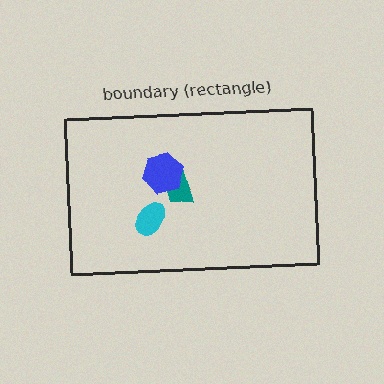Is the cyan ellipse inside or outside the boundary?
Inside.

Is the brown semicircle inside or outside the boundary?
Inside.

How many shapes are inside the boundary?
4 inside, 0 outside.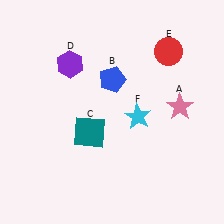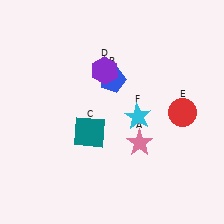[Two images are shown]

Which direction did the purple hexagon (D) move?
The purple hexagon (D) moved right.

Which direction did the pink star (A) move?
The pink star (A) moved left.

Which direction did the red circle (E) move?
The red circle (E) moved down.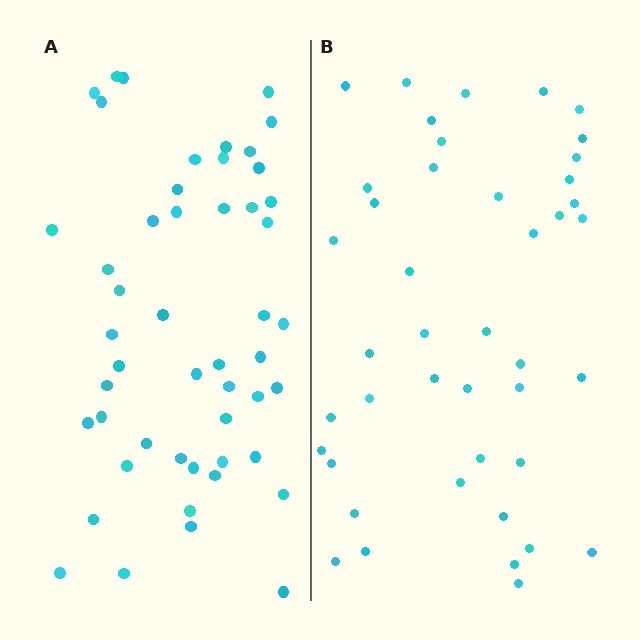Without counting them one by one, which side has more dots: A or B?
Region A (the left region) has more dots.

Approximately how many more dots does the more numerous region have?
Region A has roughly 8 or so more dots than region B.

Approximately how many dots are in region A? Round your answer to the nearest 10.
About 50 dots.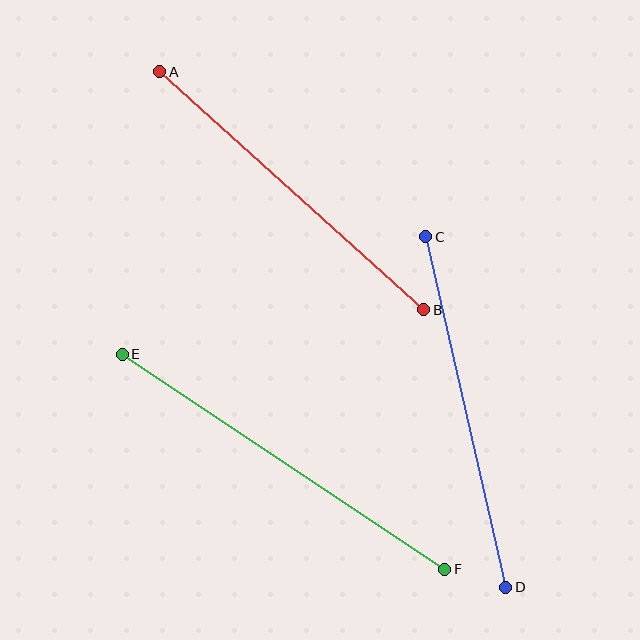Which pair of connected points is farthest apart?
Points E and F are farthest apart.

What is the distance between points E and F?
The distance is approximately 388 pixels.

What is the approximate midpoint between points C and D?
The midpoint is at approximately (466, 412) pixels.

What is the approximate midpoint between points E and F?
The midpoint is at approximately (284, 462) pixels.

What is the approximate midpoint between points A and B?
The midpoint is at approximately (292, 191) pixels.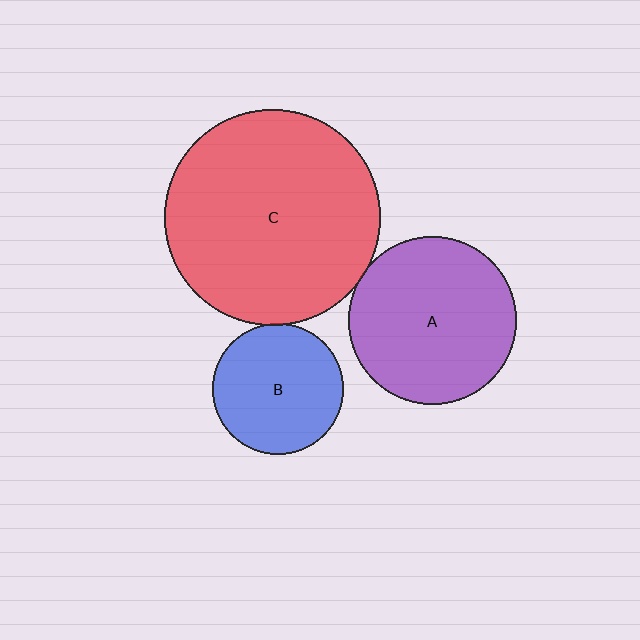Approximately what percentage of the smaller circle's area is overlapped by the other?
Approximately 5%.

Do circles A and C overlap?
Yes.